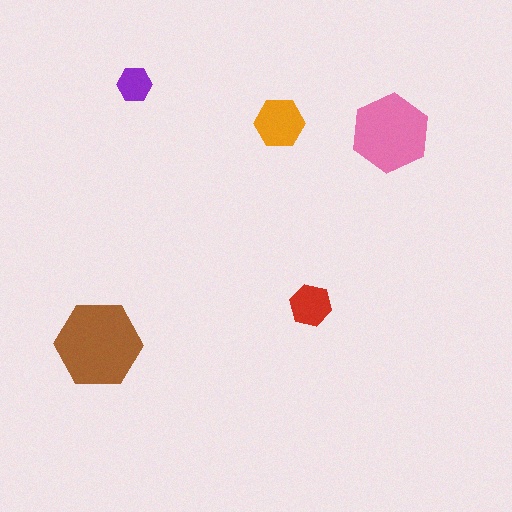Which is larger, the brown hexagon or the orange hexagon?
The brown one.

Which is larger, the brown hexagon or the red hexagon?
The brown one.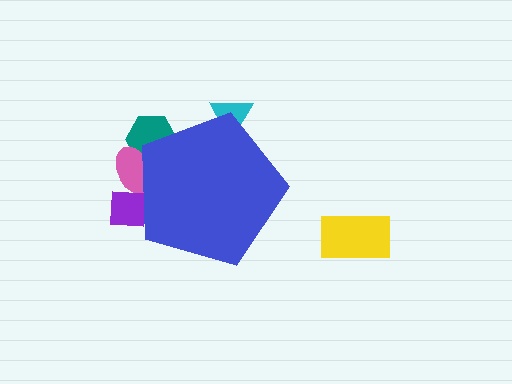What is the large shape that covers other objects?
A blue pentagon.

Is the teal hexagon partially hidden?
Yes, the teal hexagon is partially hidden behind the blue pentagon.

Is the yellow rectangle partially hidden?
No, the yellow rectangle is fully visible.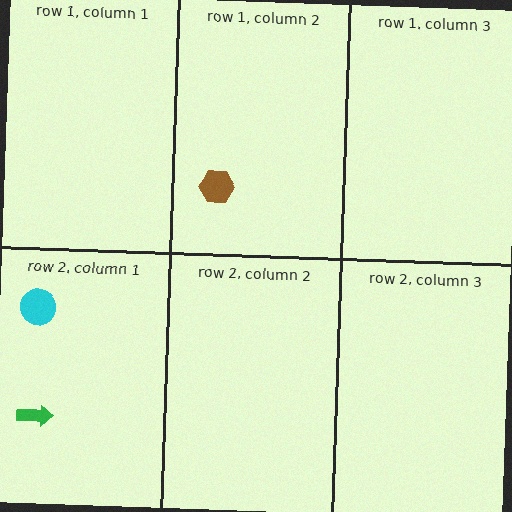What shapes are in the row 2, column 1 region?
The green arrow, the cyan circle.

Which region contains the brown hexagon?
The row 1, column 2 region.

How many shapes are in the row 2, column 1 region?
2.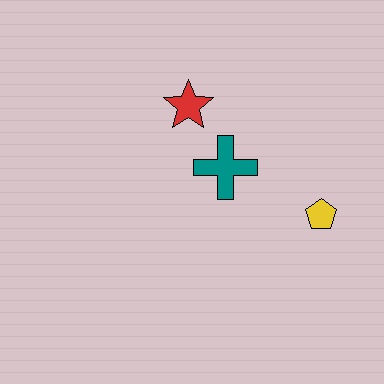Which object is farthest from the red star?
The yellow pentagon is farthest from the red star.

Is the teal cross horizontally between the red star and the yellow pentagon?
Yes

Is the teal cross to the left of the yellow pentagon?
Yes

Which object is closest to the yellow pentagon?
The teal cross is closest to the yellow pentagon.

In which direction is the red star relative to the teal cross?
The red star is above the teal cross.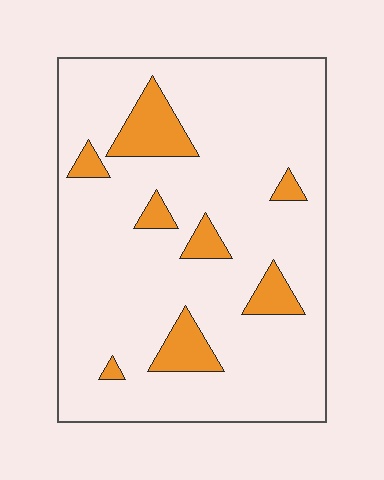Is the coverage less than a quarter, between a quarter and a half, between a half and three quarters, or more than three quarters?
Less than a quarter.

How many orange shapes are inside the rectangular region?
8.